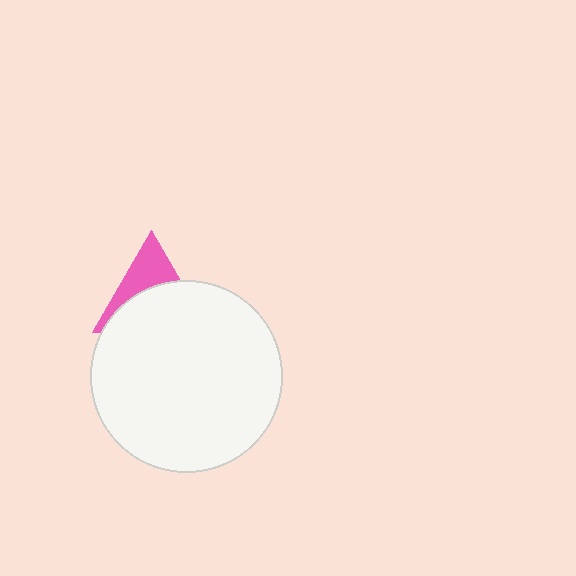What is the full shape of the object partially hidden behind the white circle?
The partially hidden object is a pink triangle.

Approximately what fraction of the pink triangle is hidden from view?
Roughly 61% of the pink triangle is hidden behind the white circle.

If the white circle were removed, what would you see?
You would see the complete pink triangle.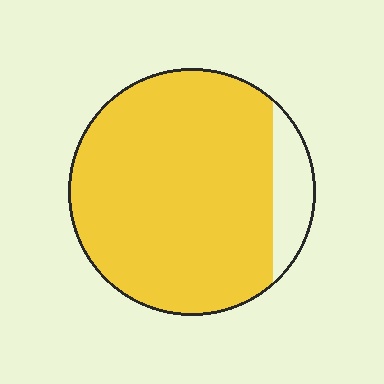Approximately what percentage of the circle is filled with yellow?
Approximately 90%.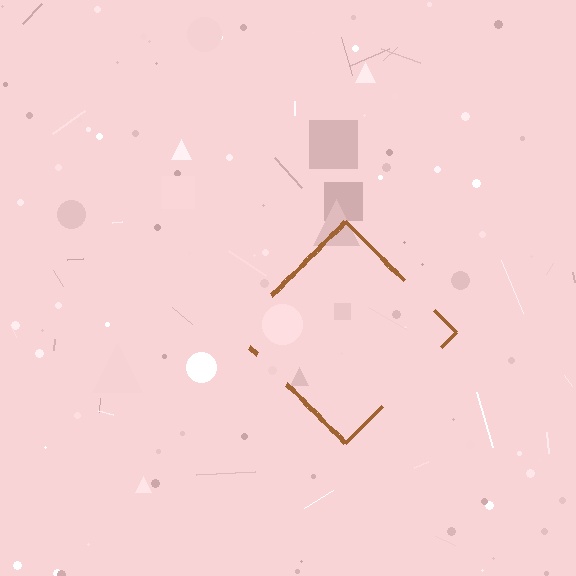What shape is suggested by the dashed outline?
The dashed outline suggests a diamond.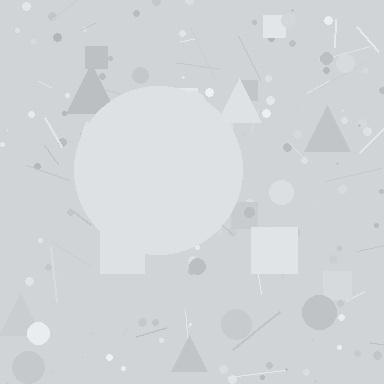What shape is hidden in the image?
A circle is hidden in the image.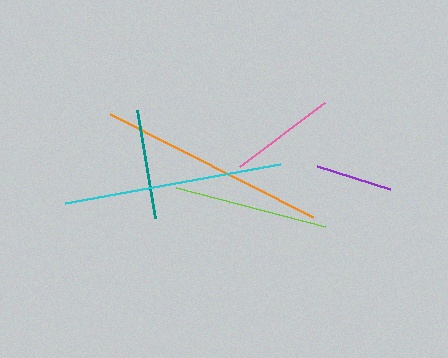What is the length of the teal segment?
The teal segment is approximately 109 pixels long.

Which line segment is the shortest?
The purple line is the shortest at approximately 76 pixels.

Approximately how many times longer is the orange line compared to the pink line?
The orange line is approximately 2.2 times the length of the pink line.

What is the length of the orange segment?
The orange segment is approximately 228 pixels long.